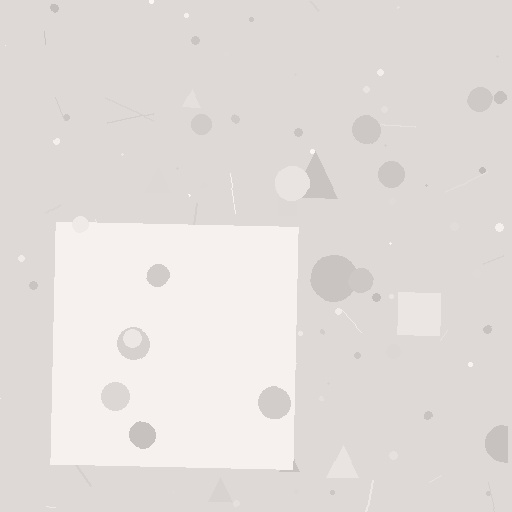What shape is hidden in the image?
A square is hidden in the image.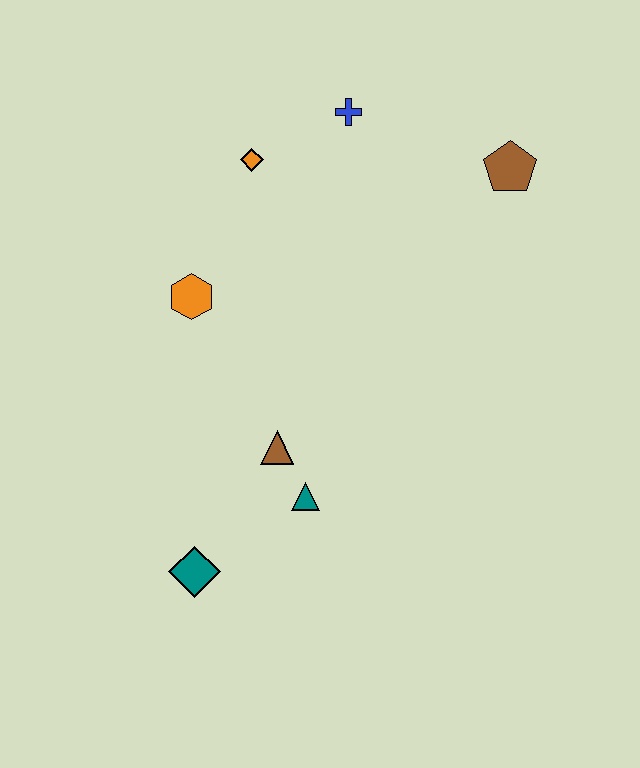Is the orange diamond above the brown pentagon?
Yes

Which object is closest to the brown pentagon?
The blue cross is closest to the brown pentagon.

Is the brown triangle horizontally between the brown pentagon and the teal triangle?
No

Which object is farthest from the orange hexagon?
The brown pentagon is farthest from the orange hexagon.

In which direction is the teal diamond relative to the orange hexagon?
The teal diamond is below the orange hexagon.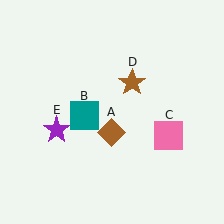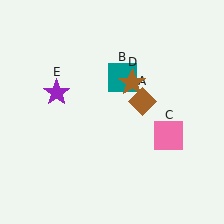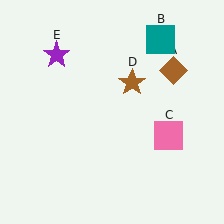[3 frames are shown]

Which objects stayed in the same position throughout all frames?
Pink square (object C) and brown star (object D) remained stationary.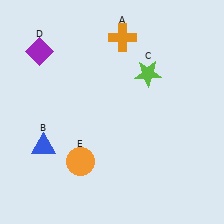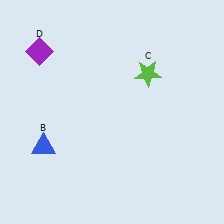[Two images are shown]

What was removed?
The orange cross (A), the orange circle (E) were removed in Image 2.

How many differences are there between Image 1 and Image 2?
There are 2 differences between the two images.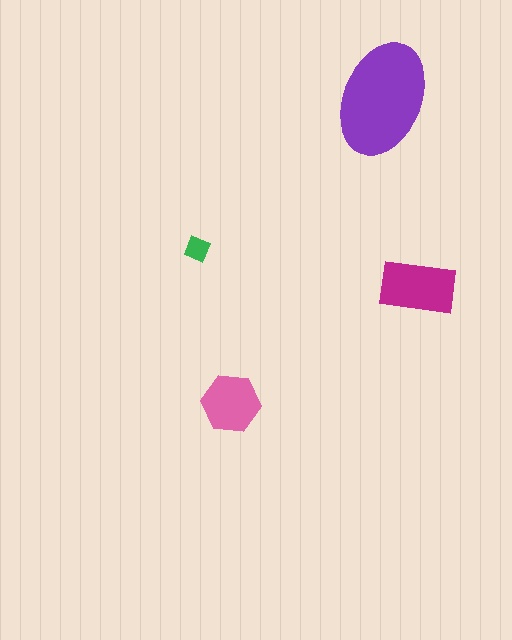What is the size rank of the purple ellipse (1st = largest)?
1st.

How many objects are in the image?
There are 4 objects in the image.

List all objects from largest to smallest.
The purple ellipse, the magenta rectangle, the pink hexagon, the green diamond.